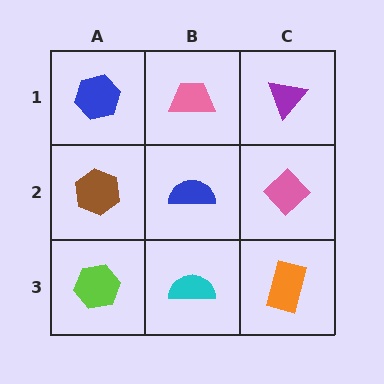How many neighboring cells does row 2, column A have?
3.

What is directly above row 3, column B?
A blue semicircle.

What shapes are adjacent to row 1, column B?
A blue semicircle (row 2, column B), a blue hexagon (row 1, column A), a purple triangle (row 1, column C).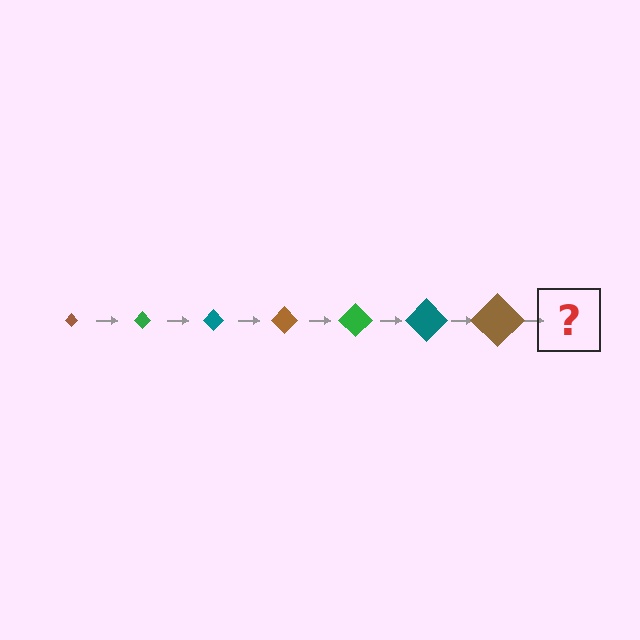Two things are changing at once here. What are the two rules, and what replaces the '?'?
The two rules are that the diamond grows larger each step and the color cycles through brown, green, and teal. The '?' should be a green diamond, larger than the previous one.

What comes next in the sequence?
The next element should be a green diamond, larger than the previous one.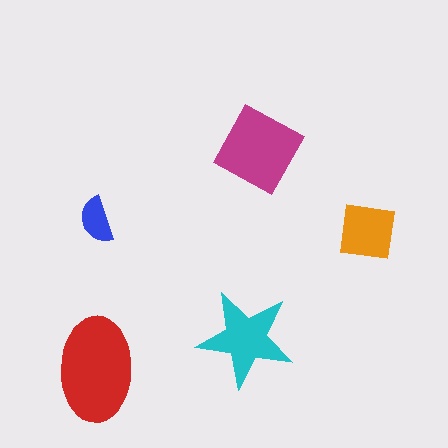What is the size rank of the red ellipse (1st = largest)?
1st.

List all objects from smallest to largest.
The blue semicircle, the orange square, the cyan star, the magenta square, the red ellipse.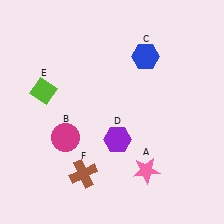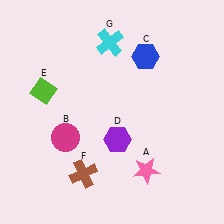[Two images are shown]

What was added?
A cyan cross (G) was added in Image 2.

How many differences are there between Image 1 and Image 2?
There is 1 difference between the two images.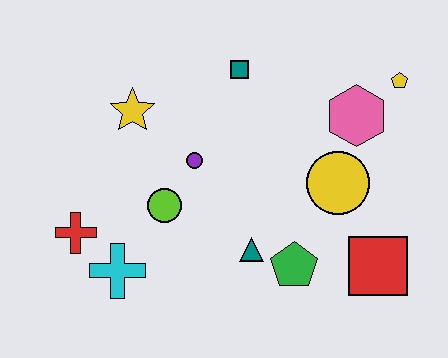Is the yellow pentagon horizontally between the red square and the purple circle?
No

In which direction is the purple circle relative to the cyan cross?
The purple circle is above the cyan cross.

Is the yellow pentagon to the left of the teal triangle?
No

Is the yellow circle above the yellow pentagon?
No